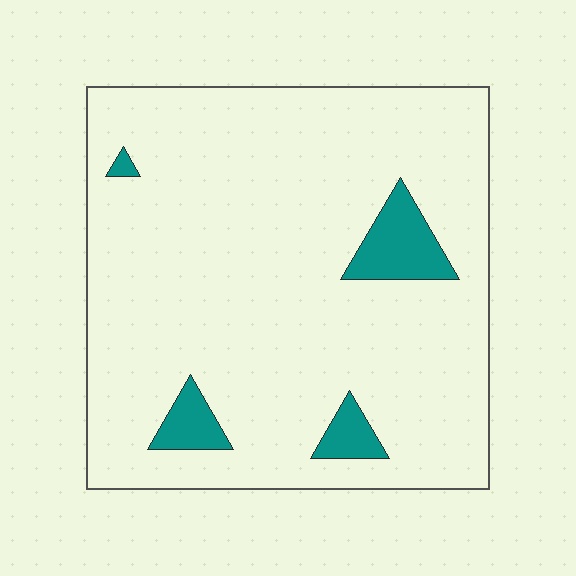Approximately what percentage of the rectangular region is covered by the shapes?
Approximately 10%.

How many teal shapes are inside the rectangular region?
4.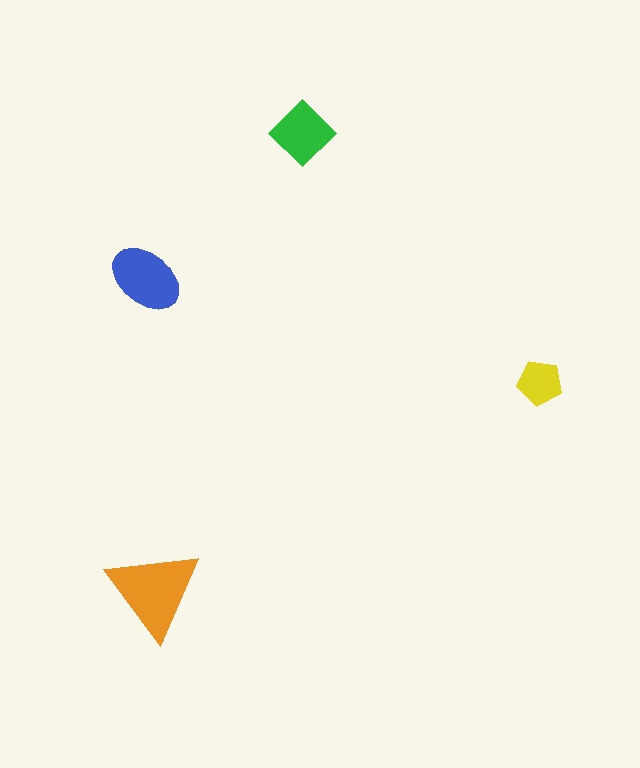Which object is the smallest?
The yellow pentagon.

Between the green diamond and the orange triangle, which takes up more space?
The orange triangle.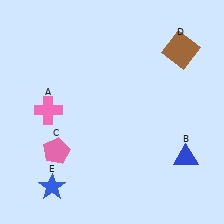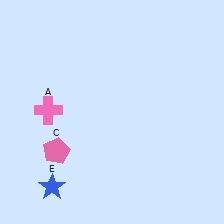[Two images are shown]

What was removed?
The brown square (D), the blue triangle (B) were removed in Image 2.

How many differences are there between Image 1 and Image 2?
There are 2 differences between the two images.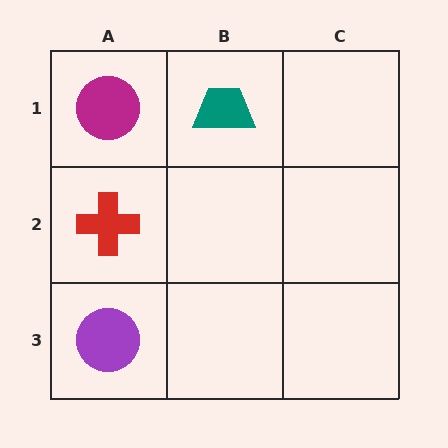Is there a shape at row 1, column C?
No, that cell is empty.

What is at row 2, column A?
A red cross.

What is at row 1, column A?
A magenta circle.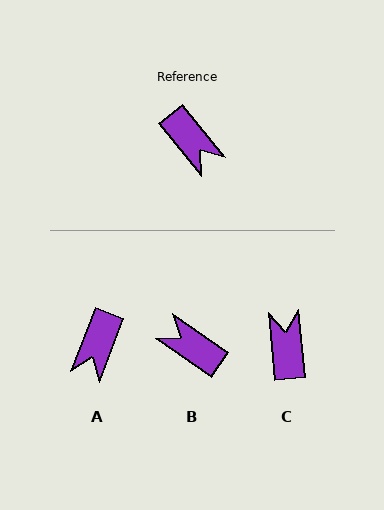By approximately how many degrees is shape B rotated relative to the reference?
Approximately 164 degrees clockwise.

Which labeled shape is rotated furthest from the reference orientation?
B, about 164 degrees away.